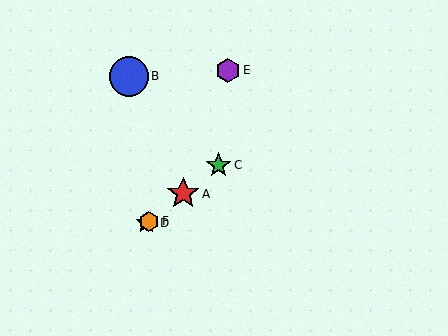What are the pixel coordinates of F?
Object F is at (149, 221).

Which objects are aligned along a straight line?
Objects A, C, D, F are aligned along a straight line.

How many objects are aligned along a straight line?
4 objects (A, C, D, F) are aligned along a straight line.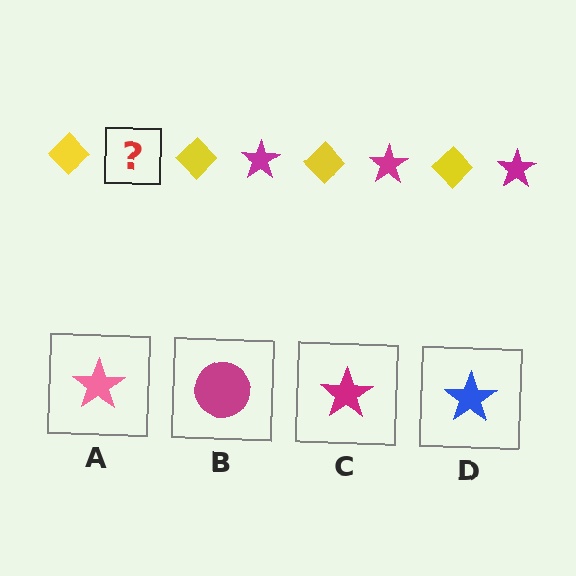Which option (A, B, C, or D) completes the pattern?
C.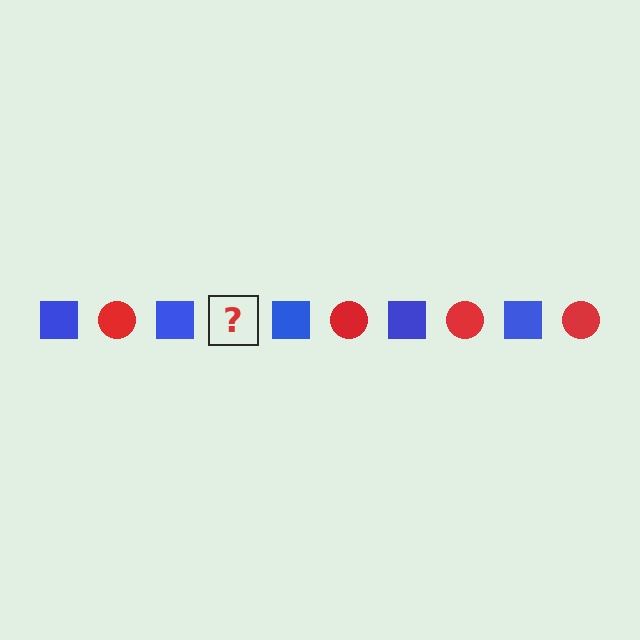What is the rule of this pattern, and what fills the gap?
The rule is that the pattern alternates between blue square and red circle. The gap should be filled with a red circle.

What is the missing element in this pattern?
The missing element is a red circle.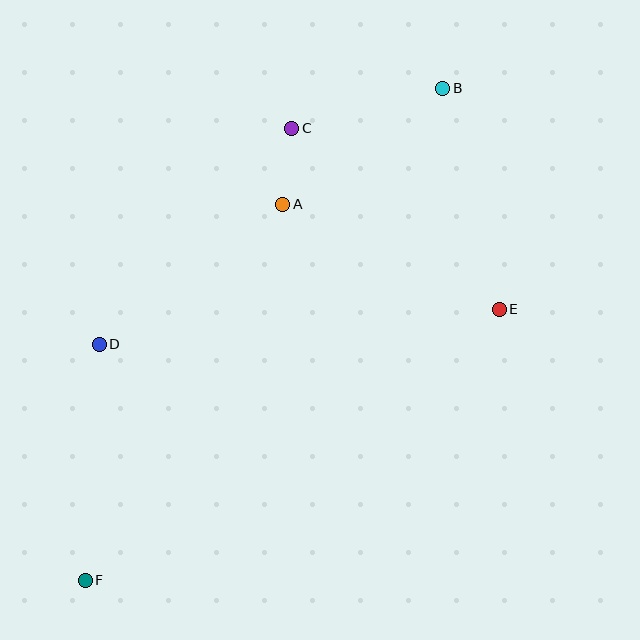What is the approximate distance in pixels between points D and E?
The distance between D and E is approximately 401 pixels.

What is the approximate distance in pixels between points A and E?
The distance between A and E is approximately 241 pixels.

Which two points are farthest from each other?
Points B and F are farthest from each other.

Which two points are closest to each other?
Points A and C are closest to each other.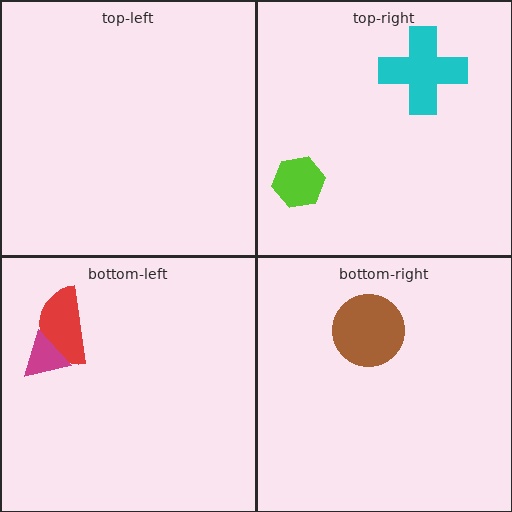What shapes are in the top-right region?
The cyan cross, the lime hexagon.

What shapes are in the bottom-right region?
The brown circle.